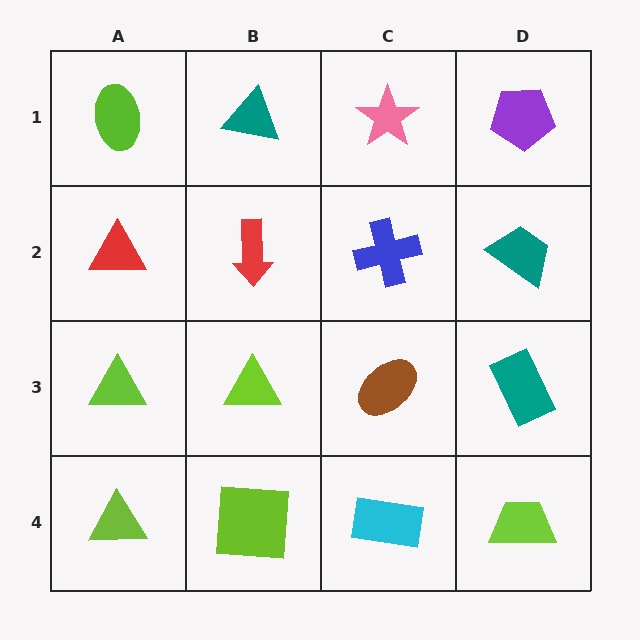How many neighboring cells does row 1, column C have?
3.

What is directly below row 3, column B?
A lime square.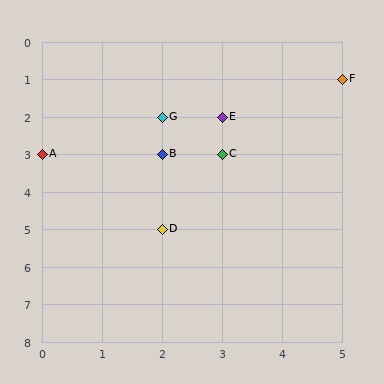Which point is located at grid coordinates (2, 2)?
Point G is at (2, 2).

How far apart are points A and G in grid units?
Points A and G are 2 columns and 1 row apart (about 2.2 grid units diagonally).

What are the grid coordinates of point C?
Point C is at grid coordinates (3, 3).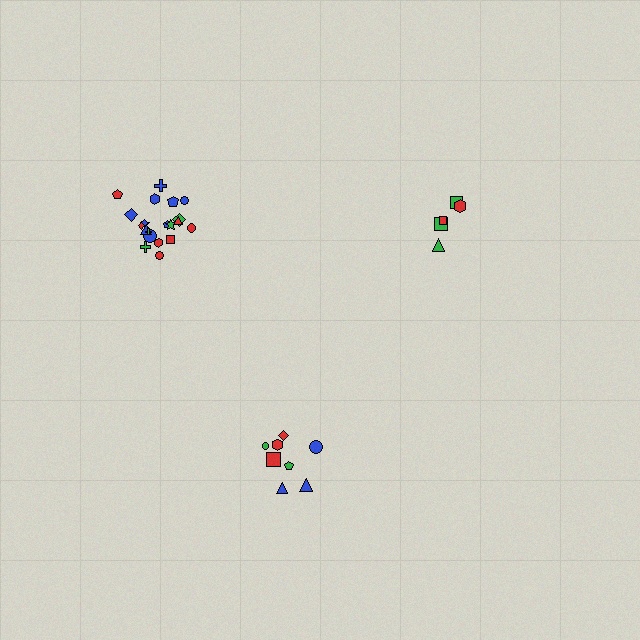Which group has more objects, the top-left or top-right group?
The top-left group.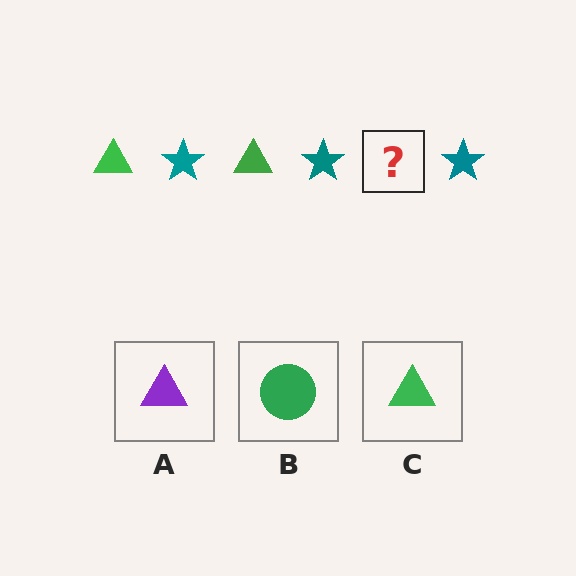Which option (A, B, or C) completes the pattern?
C.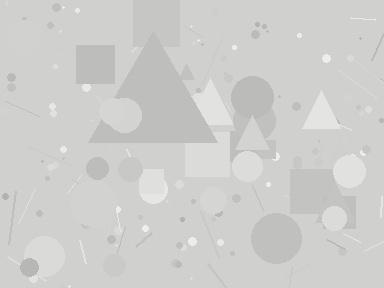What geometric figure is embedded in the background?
A triangle is embedded in the background.